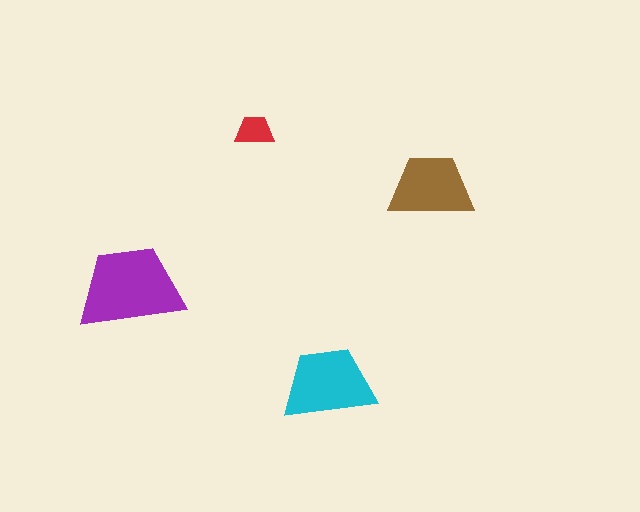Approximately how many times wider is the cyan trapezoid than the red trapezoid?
About 2.5 times wider.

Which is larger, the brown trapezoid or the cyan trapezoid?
The cyan one.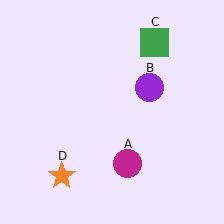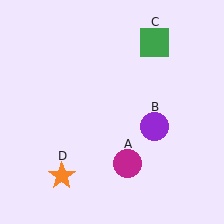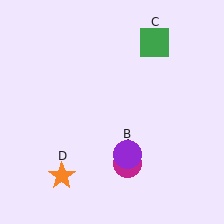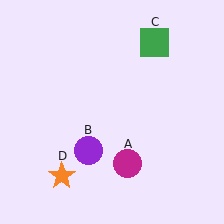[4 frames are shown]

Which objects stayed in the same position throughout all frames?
Magenta circle (object A) and green square (object C) and orange star (object D) remained stationary.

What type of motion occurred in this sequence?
The purple circle (object B) rotated clockwise around the center of the scene.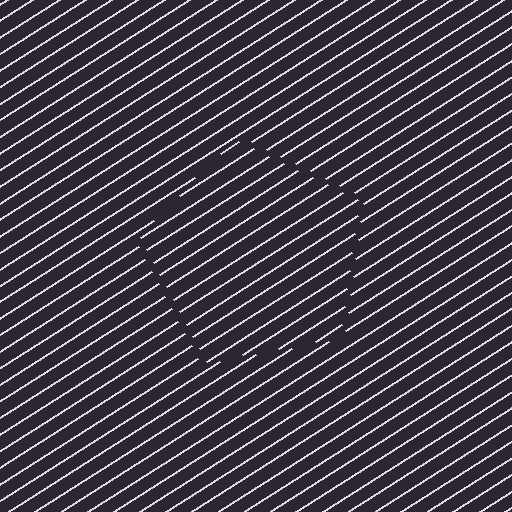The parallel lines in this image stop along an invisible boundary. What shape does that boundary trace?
An illusory pentagon. The interior of the shape contains the same grating, shifted by half a period — the contour is defined by the phase discontinuity where line-ends from the inner and outer gratings abut.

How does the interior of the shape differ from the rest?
The interior of the shape contains the same grating, shifted by half a period — the contour is defined by the phase discontinuity where line-ends from the inner and outer gratings abut.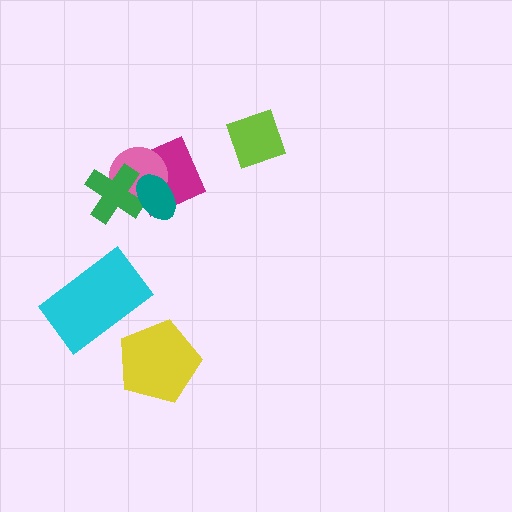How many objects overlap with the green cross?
3 objects overlap with the green cross.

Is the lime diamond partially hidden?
No, no other shape covers it.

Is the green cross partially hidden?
Yes, it is partially covered by another shape.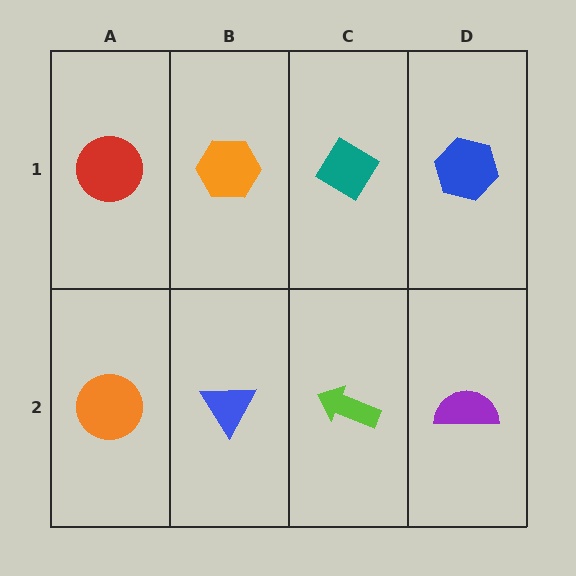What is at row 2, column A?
An orange circle.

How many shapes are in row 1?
4 shapes.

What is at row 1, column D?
A blue hexagon.